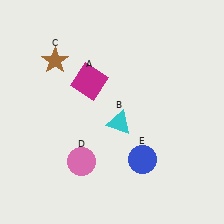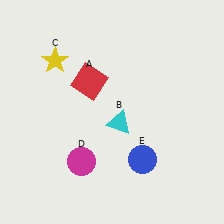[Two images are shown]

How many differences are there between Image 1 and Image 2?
There are 3 differences between the two images.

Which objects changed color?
A changed from magenta to red. C changed from brown to yellow. D changed from pink to magenta.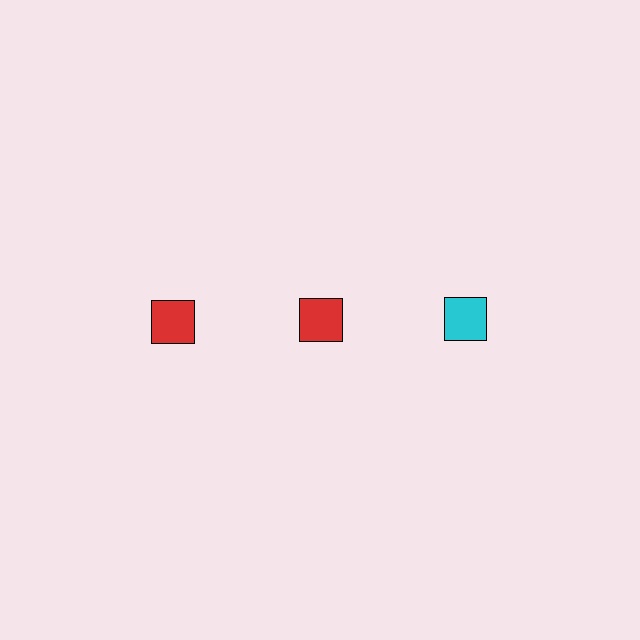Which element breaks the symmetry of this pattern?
The cyan square in the top row, center column breaks the symmetry. All other shapes are red squares.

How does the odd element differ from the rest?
It has a different color: cyan instead of red.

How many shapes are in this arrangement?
There are 3 shapes arranged in a grid pattern.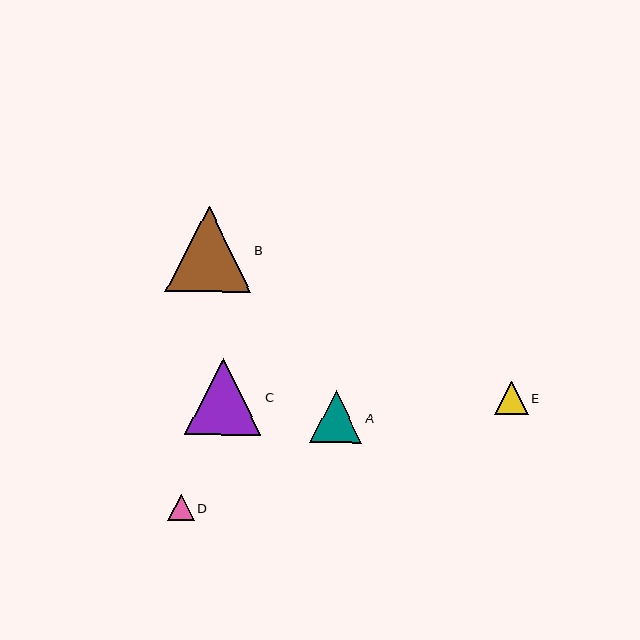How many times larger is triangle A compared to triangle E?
Triangle A is approximately 1.6 times the size of triangle E.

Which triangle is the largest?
Triangle B is the largest with a size of approximately 85 pixels.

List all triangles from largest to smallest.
From largest to smallest: B, C, A, E, D.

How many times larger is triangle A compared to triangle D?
Triangle A is approximately 2.0 times the size of triangle D.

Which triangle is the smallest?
Triangle D is the smallest with a size of approximately 27 pixels.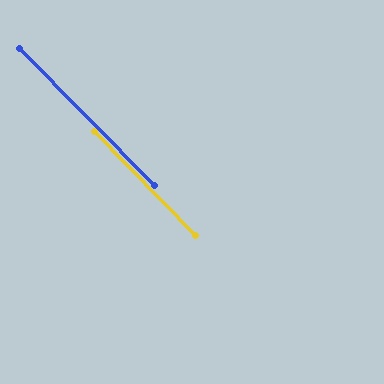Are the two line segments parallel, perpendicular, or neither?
Parallel — their directions differ by only 0.5°.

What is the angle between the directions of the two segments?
Approximately 0 degrees.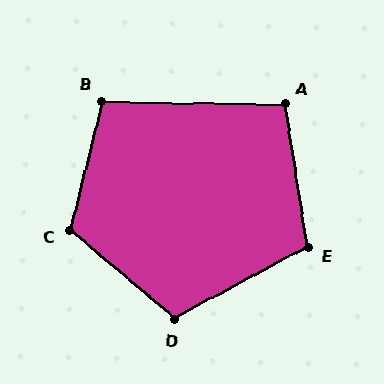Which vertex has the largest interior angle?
C, at approximately 116 degrees.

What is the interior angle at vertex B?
Approximately 103 degrees (obtuse).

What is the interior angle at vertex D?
Approximately 112 degrees (obtuse).